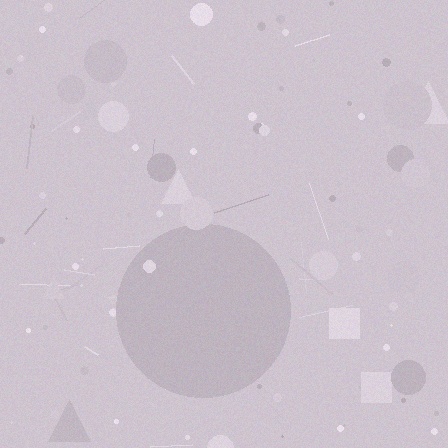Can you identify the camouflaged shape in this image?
The camouflaged shape is a circle.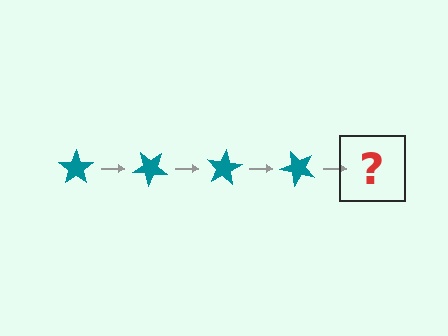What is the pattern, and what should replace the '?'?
The pattern is that the star rotates 40 degrees each step. The '?' should be a teal star rotated 160 degrees.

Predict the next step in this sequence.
The next step is a teal star rotated 160 degrees.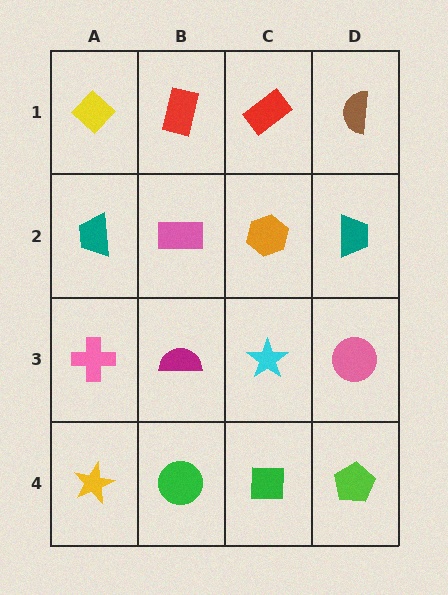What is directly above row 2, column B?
A red rectangle.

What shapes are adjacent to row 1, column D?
A teal trapezoid (row 2, column D), a red rectangle (row 1, column C).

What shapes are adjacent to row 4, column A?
A pink cross (row 3, column A), a green circle (row 4, column B).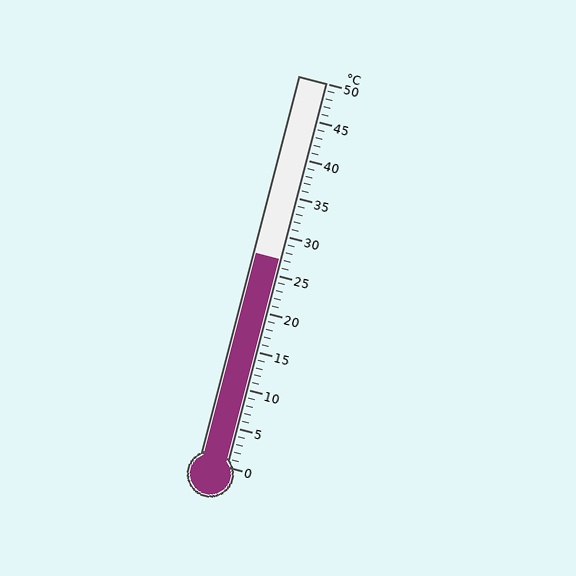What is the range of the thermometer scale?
The thermometer scale ranges from 0°C to 50°C.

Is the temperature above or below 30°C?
The temperature is below 30°C.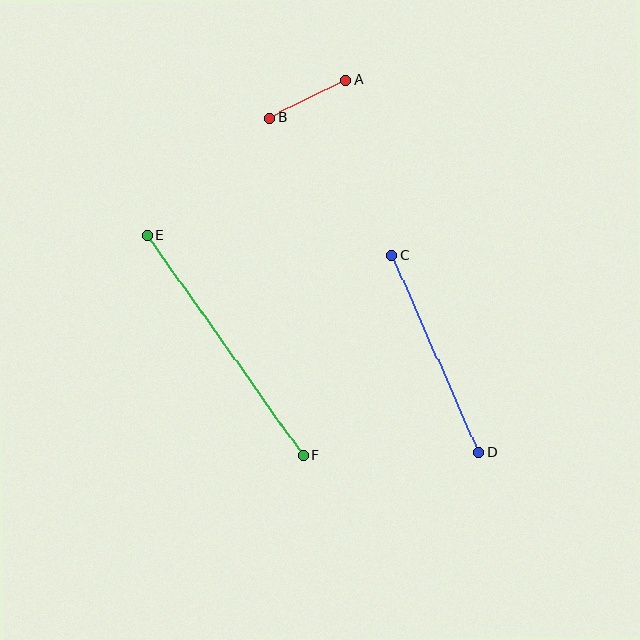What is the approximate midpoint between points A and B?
The midpoint is at approximately (308, 99) pixels.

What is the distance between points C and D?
The distance is approximately 215 pixels.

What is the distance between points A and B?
The distance is approximately 85 pixels.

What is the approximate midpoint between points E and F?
The midpoint is at approximately (225, 345) pixels.